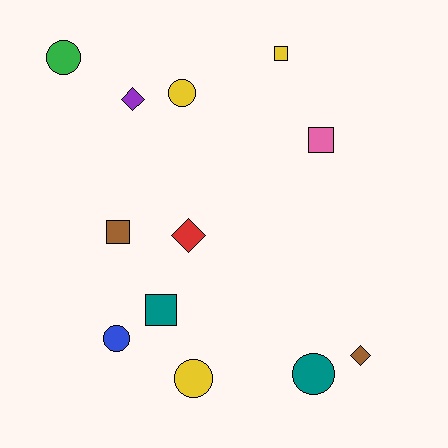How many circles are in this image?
There are 5 circles.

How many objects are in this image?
There are 12 objects.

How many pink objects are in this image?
There is 1 pink object.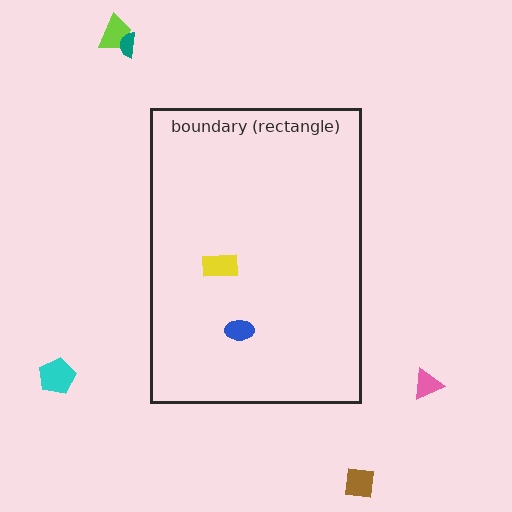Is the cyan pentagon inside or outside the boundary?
Outside.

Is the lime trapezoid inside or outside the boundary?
Outside.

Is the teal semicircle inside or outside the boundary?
Outside.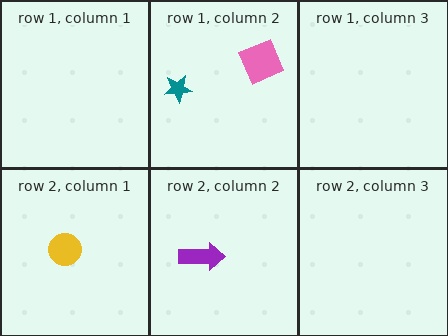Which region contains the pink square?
The row 1, column 2 region.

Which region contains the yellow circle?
The row 2, column 1 region.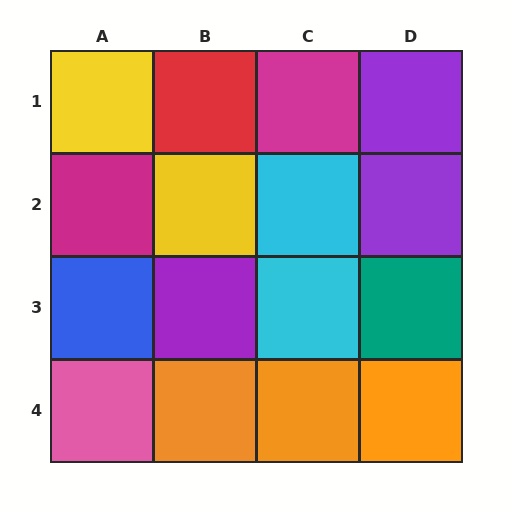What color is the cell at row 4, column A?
Pink.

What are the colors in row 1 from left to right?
Yellow, red, magenta, purple.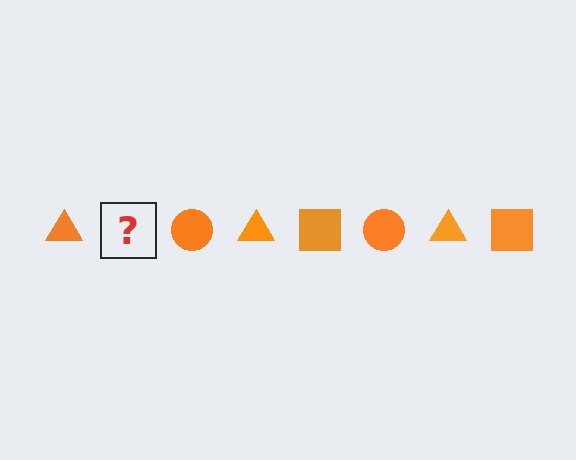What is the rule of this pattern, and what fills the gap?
The rule is that the pattern cycles through triangle, square, circle shapes in orange. The gap should be filled with an orange square.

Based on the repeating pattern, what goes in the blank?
The blank should be an orange square.